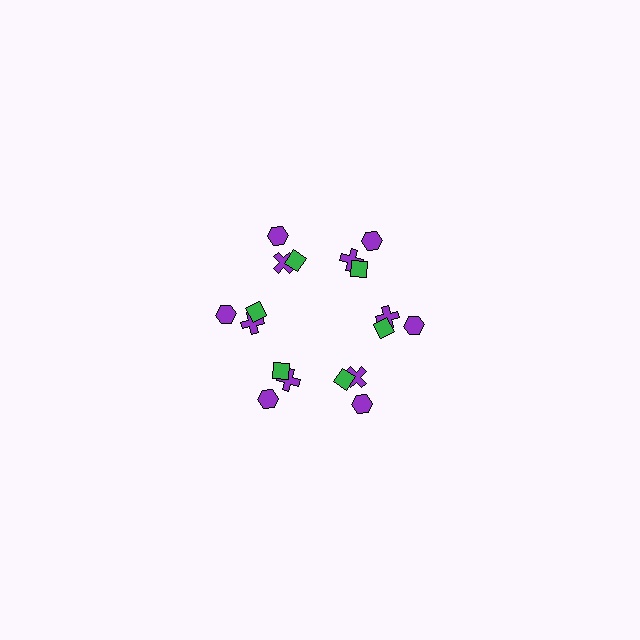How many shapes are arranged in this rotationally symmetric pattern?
There are 18 shapes, arranged in 6 groups of 3.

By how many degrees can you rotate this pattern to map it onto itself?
The pattern maps onto itself every 60 degrees of rotation.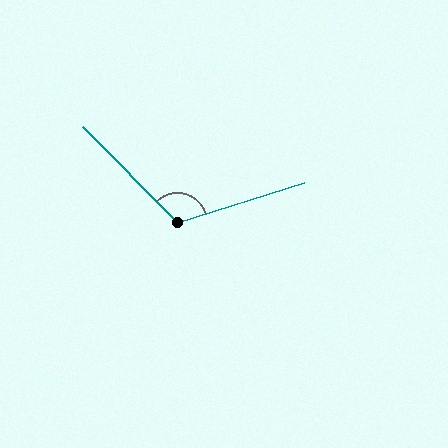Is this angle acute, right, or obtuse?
It is obtuse.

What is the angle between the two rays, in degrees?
Approximately 117 degrees.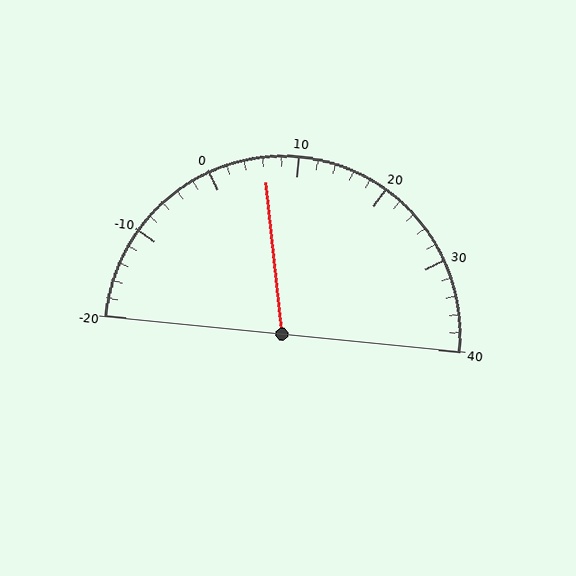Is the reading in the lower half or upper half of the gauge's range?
The reading is in the lower half of the range (-20 to 40).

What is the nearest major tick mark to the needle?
The nearest major tick mark is 10.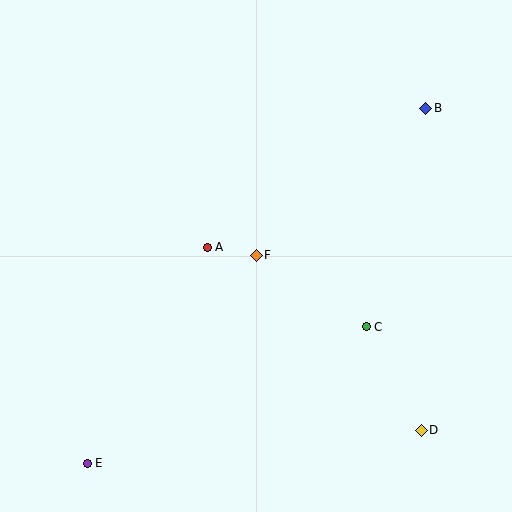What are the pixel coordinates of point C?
Point C is at (366, 327).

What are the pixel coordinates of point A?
Point A is at (207, 247).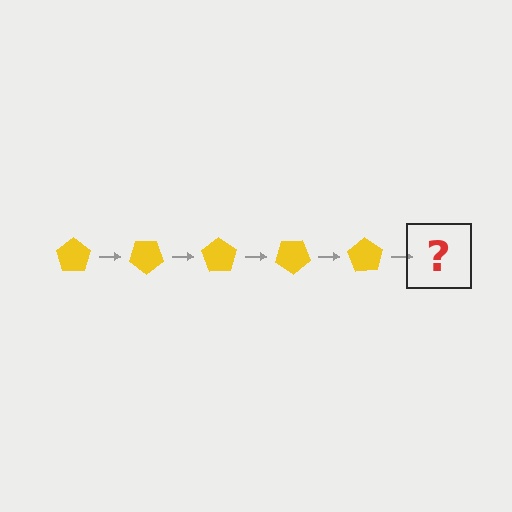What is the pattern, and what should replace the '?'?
The pattern is that the pentagon rotates 35 degrees each step. The '?' should be a yellow pentagon rotated 175 degrees.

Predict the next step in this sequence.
The next step is a yellow pentagon rotated 175 degrees.